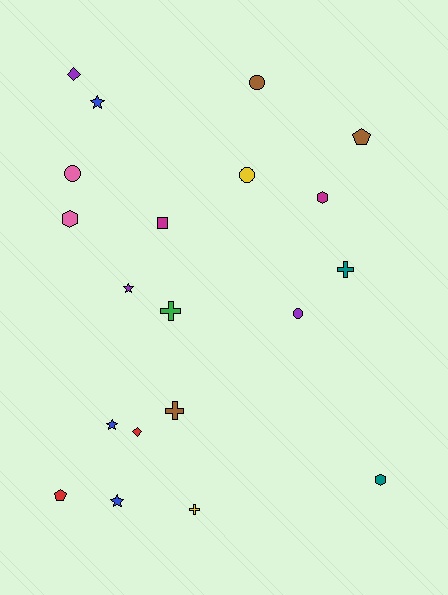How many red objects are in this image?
There are 2 red objects.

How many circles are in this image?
There are 4 circles.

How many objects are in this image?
There are 20 objects.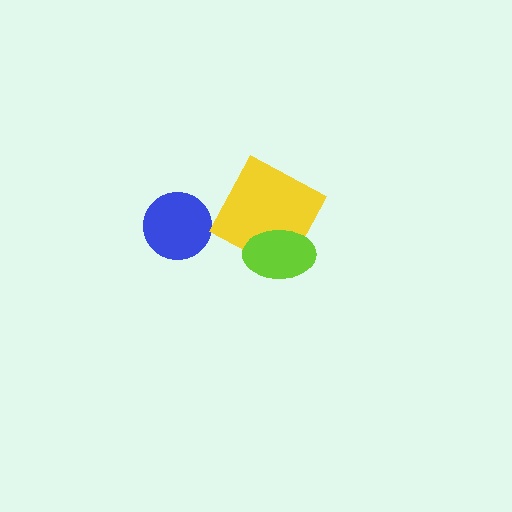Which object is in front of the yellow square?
The lime ellipse is in front of the yellow square.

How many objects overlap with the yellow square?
1 object overlaps with the yellow square.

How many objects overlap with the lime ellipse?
1 object overlaps with the lime ellipse.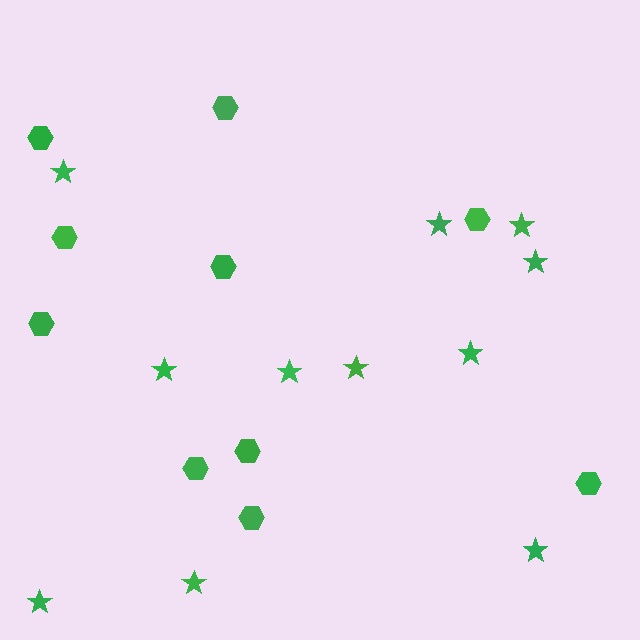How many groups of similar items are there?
There are 2 groups: one group of hexagons (10) and one group of stars (11).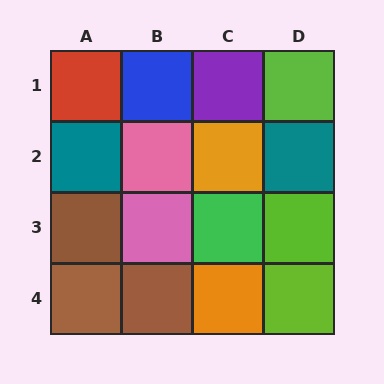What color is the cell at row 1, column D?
Lime.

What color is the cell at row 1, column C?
Purple.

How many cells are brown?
3 cells are brown.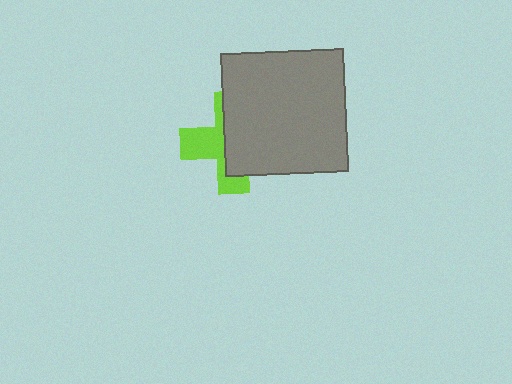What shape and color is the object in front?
The object in front is a gray square.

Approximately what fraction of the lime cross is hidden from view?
Roughly 57% of the lime cross is hidden behind the gray square.